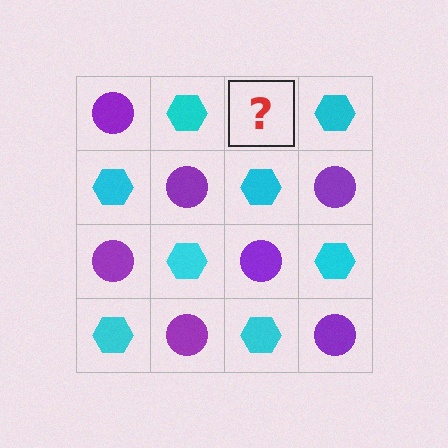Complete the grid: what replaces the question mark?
The question mark should be replaced with a purple circle.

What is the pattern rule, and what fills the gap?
The rule is that it alternates purple circle and cyan hexagon in a checkerboard pattern. The gap should be filled with a purple circle.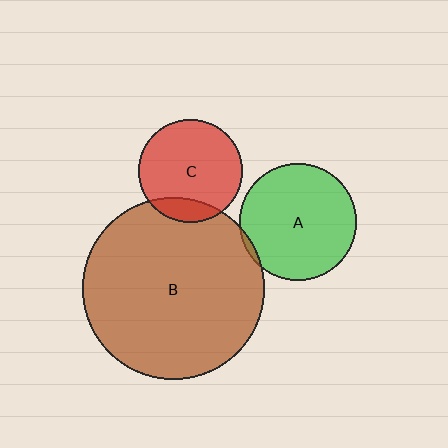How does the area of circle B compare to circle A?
Approximately 2.4 times.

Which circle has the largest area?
Circle B (brown).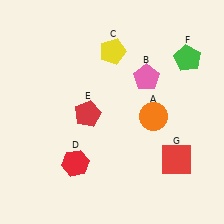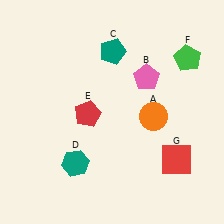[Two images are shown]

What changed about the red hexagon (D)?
In Image 1, D is red. In Image 2, it changed to teal.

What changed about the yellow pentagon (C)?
In Image 1, C is yellow. In Image 2, it changed to teal.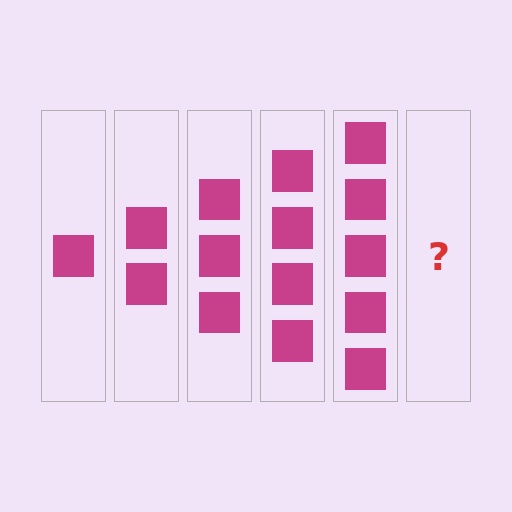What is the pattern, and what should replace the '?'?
The pattern is that each step adds one more square. The '?' should be 6 squares.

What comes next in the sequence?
The next element should be 6 squares.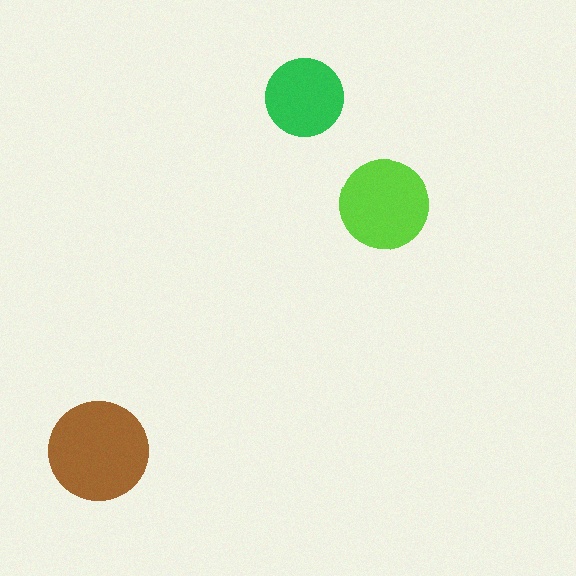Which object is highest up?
The green circle is topmost.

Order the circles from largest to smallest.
the brown one, the lime one, the green one.